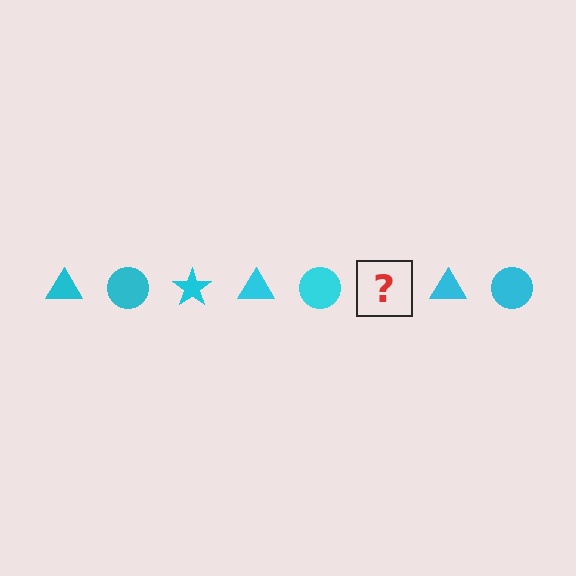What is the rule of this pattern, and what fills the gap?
The rule is that the pattern cycles through triangle, circle, star shapes in cyan. The gap should be filled with a cyan star.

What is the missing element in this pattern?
The missing element is a cyan star.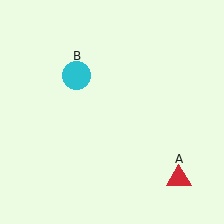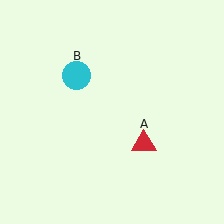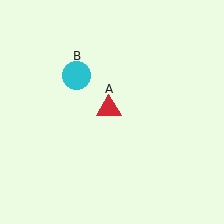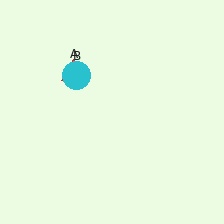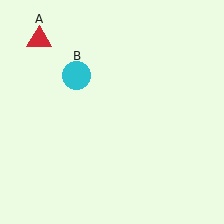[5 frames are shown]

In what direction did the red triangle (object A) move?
The red triangle (object A) moved up and to the left.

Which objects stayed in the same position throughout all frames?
Cyan circle (object B) remained stationary.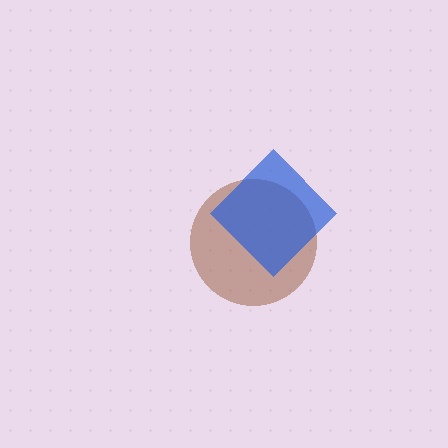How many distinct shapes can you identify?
There are 2 distinct shapes: a brown circle, a blue diamond.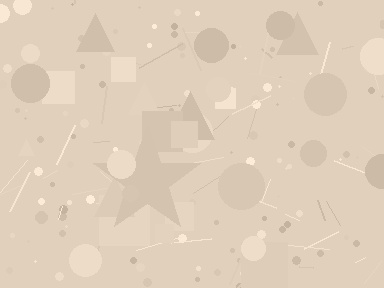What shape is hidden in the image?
A star is hidden in the image.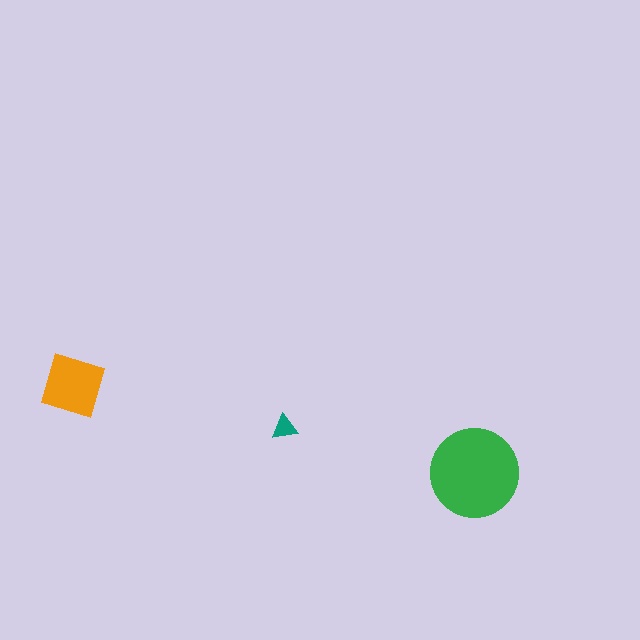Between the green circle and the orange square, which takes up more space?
The green circle.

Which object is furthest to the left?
The orange square is leftmost.